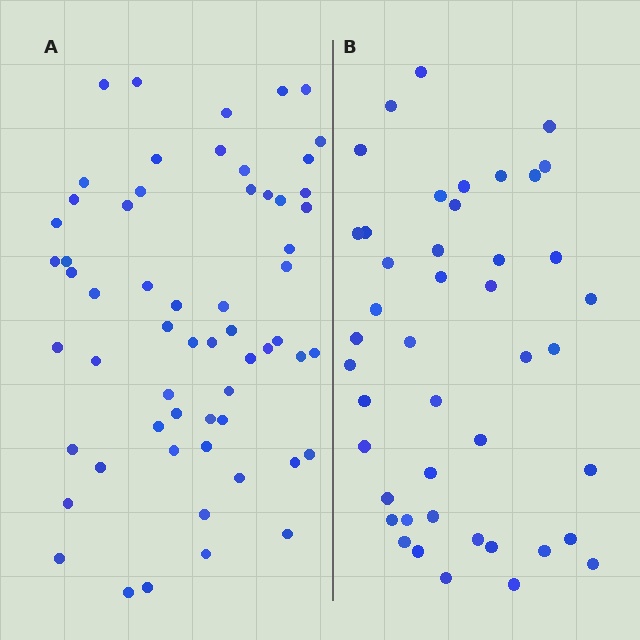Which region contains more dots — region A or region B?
Region A (the left region) has more dots.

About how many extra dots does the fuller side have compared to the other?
Region A has approximately 15 more dots than region B.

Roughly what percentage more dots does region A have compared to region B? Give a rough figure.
About 35% more.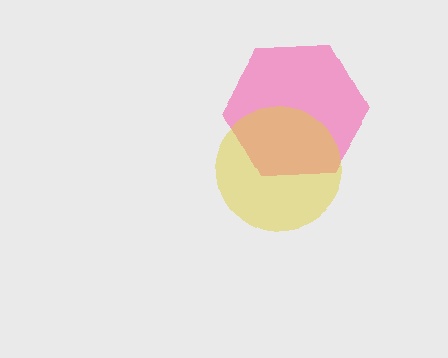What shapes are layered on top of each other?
The layered shapes are: a pink hexagon, a yellow circle.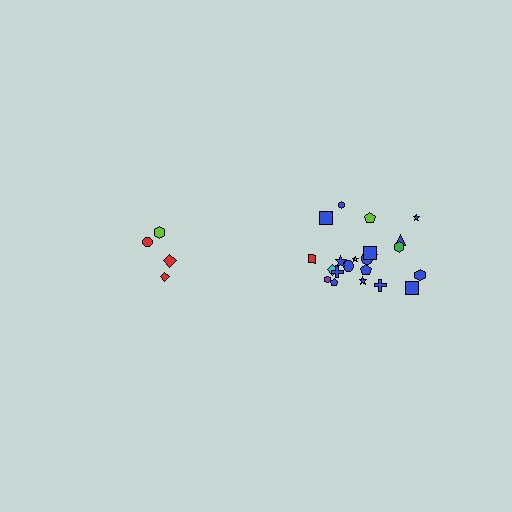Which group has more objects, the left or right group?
The right group.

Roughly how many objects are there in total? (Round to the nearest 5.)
Roughly 25 objects in total.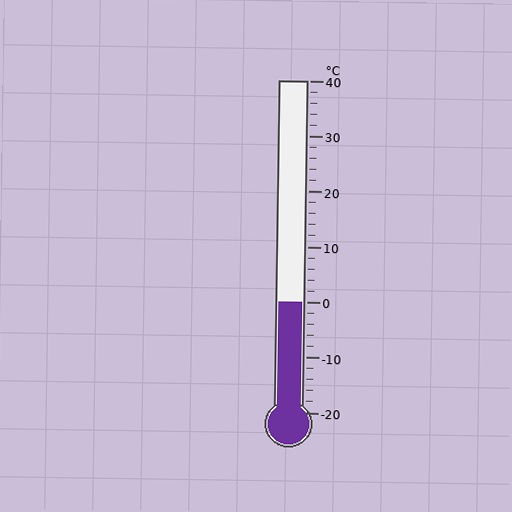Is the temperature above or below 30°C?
The temperature is below 30°C.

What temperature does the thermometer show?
The thermometer shows approximately 0°C.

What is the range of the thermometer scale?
The thermometer scale ranges from -20°C to 40°C.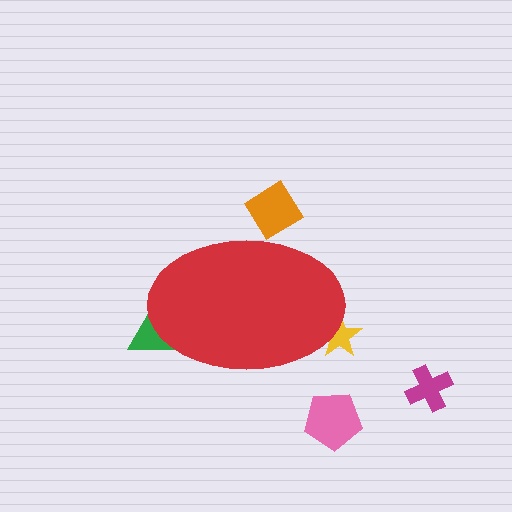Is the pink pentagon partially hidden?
No, the pink pentagon is fully visible.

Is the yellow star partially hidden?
Yes, the yellow star is partially hidden behind the red ellipse.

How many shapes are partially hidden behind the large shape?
3 shapes are partially hidden.